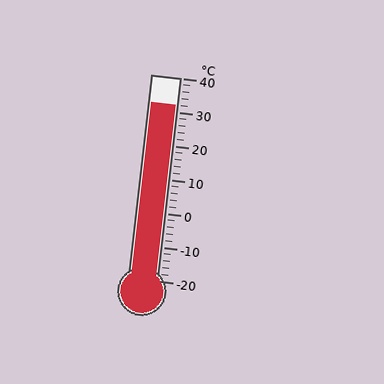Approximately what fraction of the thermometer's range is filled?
The thermometer is filled to approximately 85% of its range.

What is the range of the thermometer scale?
The thermometer scale ranges from -20°C to 40°C.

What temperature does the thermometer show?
The thermometer shows approximately 32°C.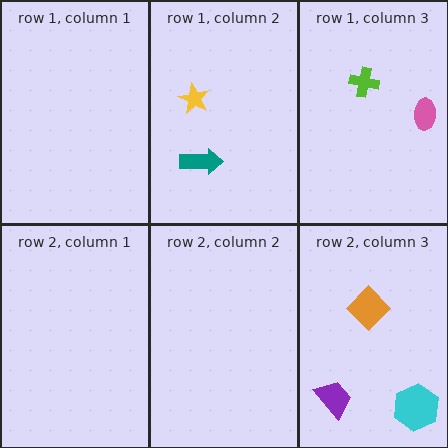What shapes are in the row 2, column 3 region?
The purple trapezoid, the cyan hexagon, the orange diamond.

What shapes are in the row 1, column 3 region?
The pink ellipse, the lime cross.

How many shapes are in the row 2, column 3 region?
3.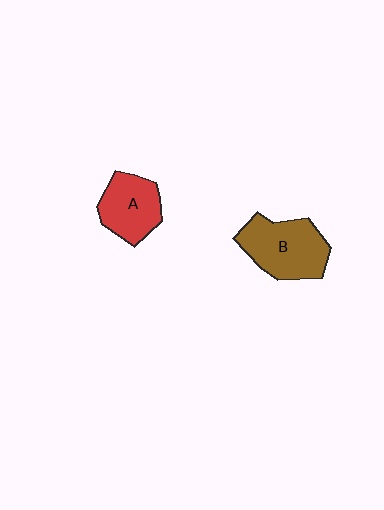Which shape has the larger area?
Shape B (brown).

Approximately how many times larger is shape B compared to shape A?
Approximately 1.3 times.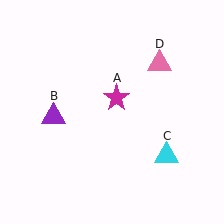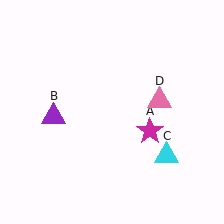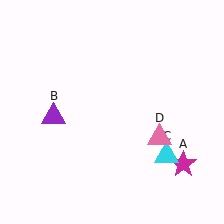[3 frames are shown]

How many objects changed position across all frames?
2 objects changed position: magenta star (object A), pink triangle (object D).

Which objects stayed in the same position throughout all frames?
Purple triangle (object B) and cyan triangle (object C) remained stationary.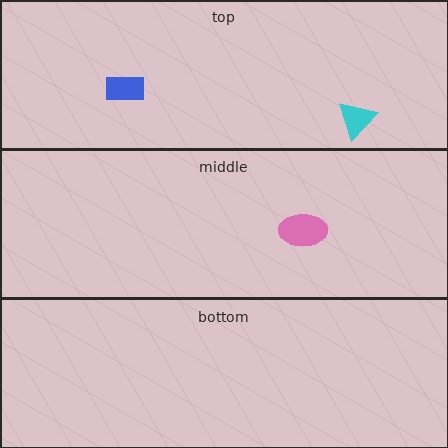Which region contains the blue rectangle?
The top region.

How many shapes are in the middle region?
1.